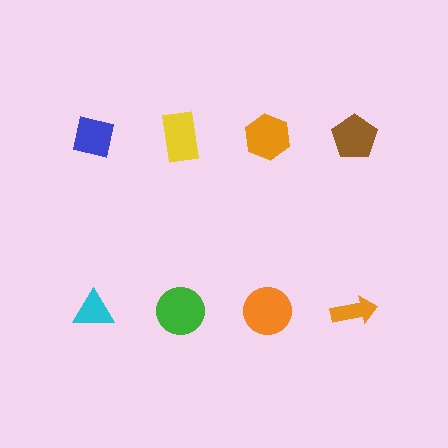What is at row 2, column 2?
A green circle.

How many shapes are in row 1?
4 shapes.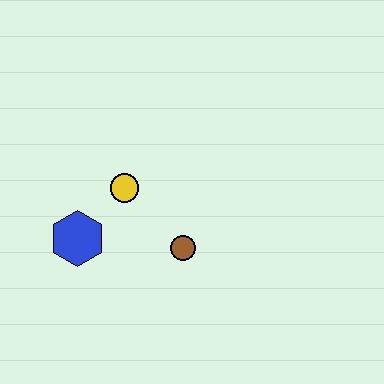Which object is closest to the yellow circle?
The blue hexagon is closest to the yellow circle.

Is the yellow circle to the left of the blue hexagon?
No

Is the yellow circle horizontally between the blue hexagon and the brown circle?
Yes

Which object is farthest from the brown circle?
The blue hexagon is farthest from the brown circle.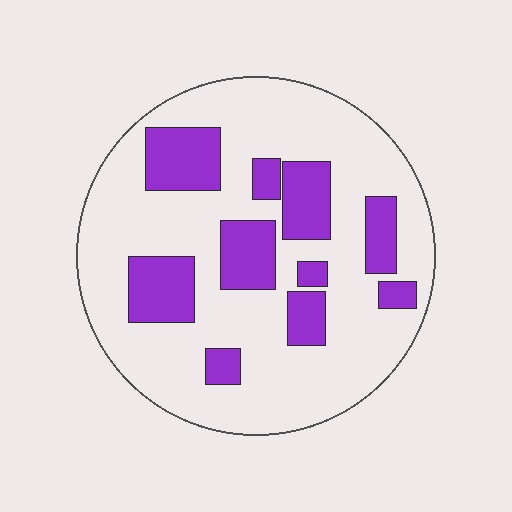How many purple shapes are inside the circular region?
10.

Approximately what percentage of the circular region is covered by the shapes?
Approximately 25%.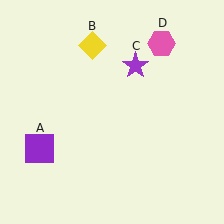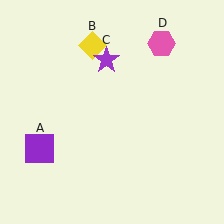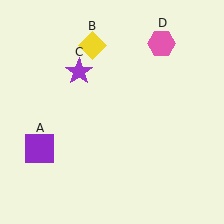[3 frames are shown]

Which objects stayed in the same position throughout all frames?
Purple square (object A) and yellow diamond (object B) and pink hexagon (object D) remained stationary.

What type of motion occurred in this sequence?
The purple star (object C) rotated counterclockwise around the center of the scene.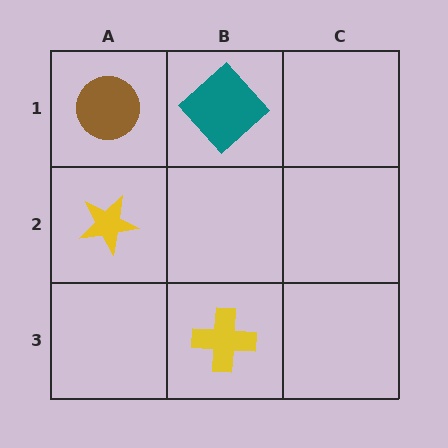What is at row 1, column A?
A brown circle.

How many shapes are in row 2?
1 shape.